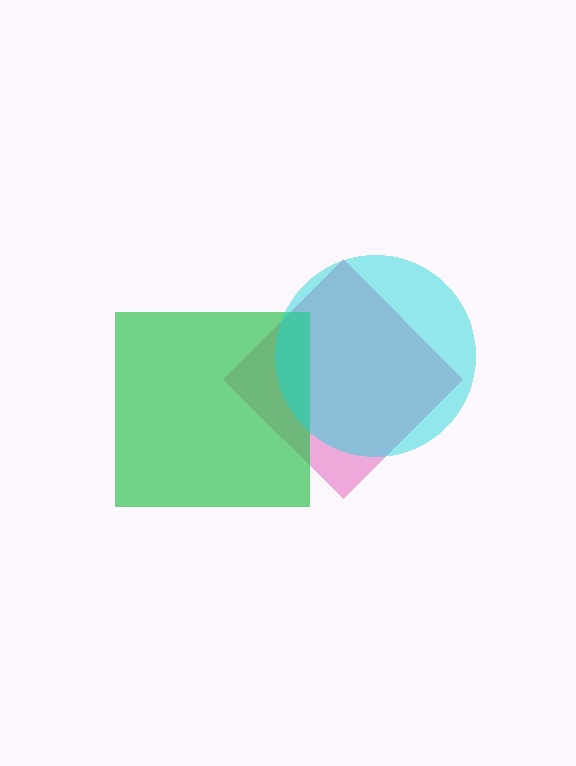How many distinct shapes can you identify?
There are 3 distinct shapes: a pink diamond, a green square, a cyan circle.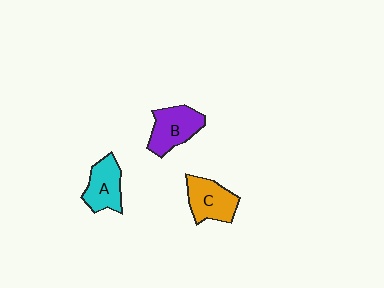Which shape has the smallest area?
Shape A (cyan).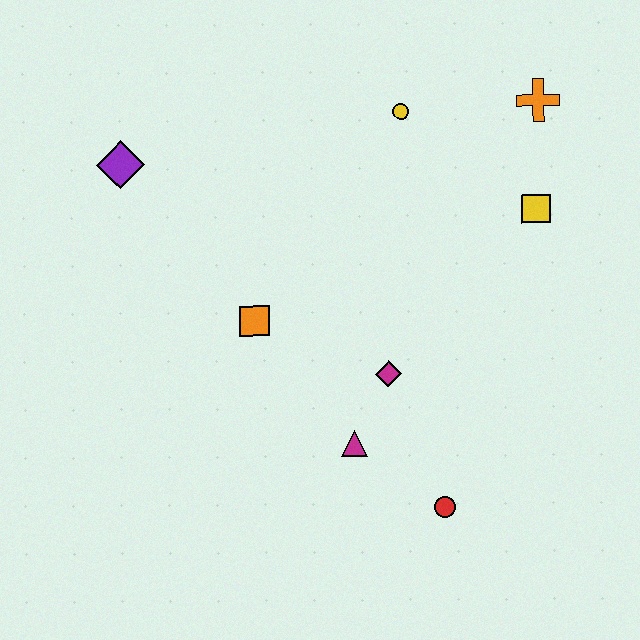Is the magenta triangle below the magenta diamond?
Yes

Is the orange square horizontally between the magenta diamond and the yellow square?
No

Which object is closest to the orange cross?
The yellow square is closest to the orange cross.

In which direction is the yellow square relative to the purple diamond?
The yellow square is to the right of the purple diamond.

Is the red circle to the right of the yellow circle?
Yes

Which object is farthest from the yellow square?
The purple diamond is farthest from the yellow square.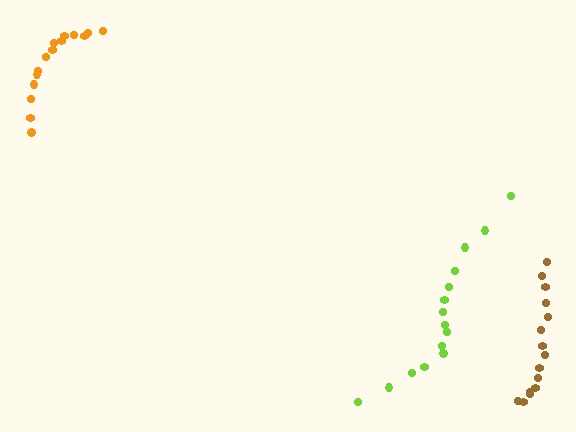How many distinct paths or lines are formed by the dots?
There are 3 distinct paths.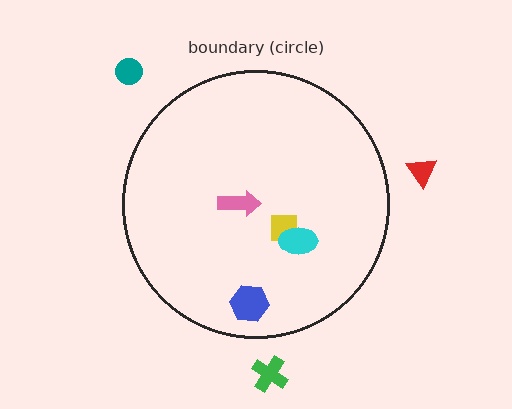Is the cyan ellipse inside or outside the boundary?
Inside.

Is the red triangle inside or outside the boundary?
Outside.